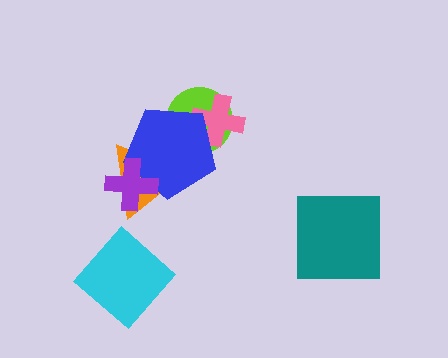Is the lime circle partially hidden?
Yes, it is partially covered by another shape.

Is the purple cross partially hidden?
No, no other shape covers it.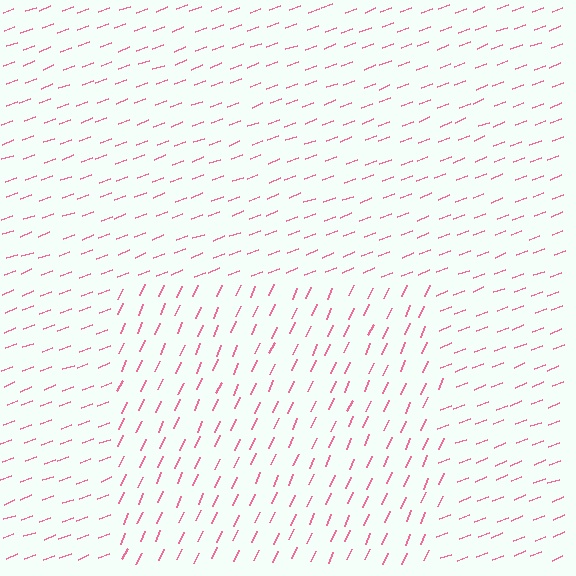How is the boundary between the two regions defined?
The boundary is defined purely by a change in line orientation (approximately 45 degrees difference). All lines are the same color and thickness.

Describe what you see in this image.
The image is filled with small pink line segments. A rectangle region in the image has lines oriented differently from the surrounding lines, creating a visible texture boundary.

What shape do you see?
I see a rectangle.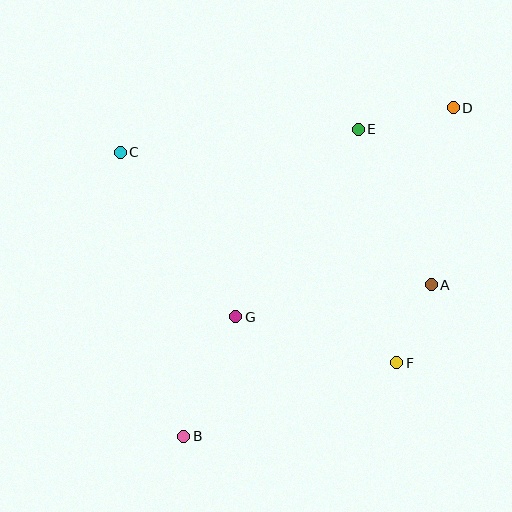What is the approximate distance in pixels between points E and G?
The distance between E and G is approximately 224 pixels.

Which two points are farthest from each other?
Points B and D are farthest from each other.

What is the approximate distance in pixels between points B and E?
The distance between B and E is approximately 353 pixels.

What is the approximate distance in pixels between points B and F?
The distance between B and F is approximately 225 pixels.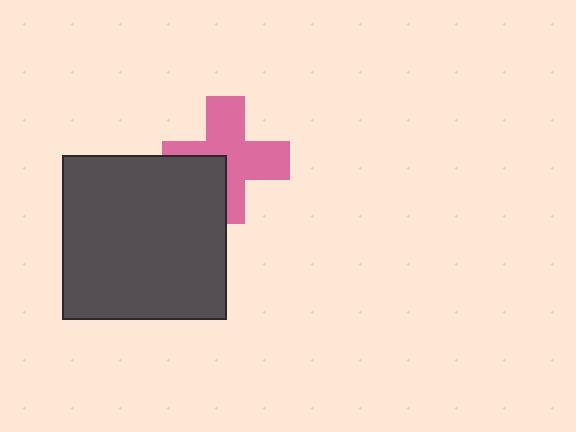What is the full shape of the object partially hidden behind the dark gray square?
The partially hidden object is a pink cross.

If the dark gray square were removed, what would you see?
You would see the complete pink cross.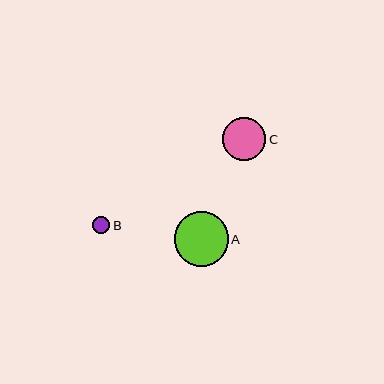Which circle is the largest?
Circle A is the largest with a size of approximately 54 pixels.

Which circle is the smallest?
Circle B is the smallest with a size of approximately 17 pixels.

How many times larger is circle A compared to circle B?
Circle A is approximately 3.2 times the size of circle B.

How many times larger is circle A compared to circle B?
Circle A is approximately 3.2 times the size of circle B.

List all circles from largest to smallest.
From largest to smallest: A, C, B.